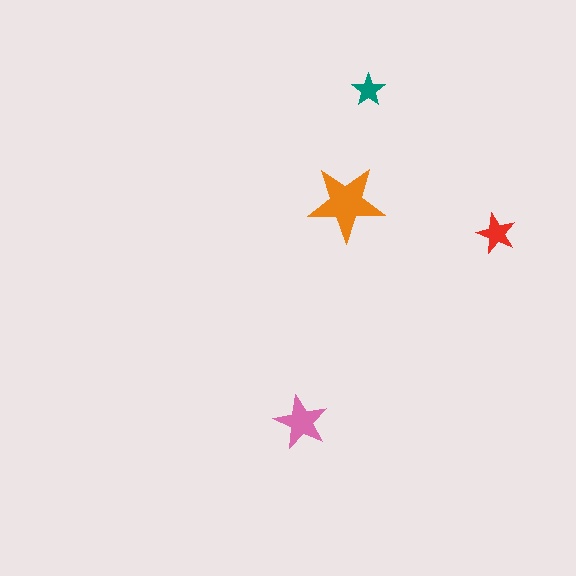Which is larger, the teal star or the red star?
The red one.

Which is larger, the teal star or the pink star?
The pink one.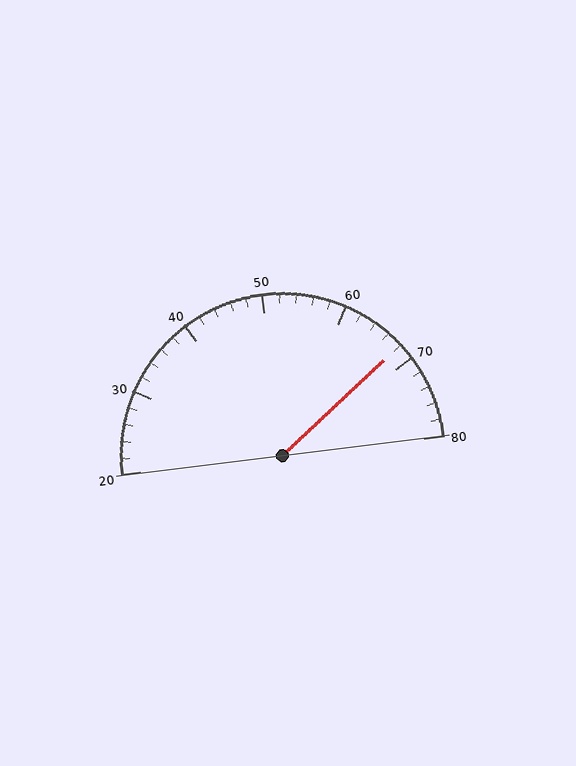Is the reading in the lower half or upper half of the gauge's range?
The reading is in the upper half of the range (20 to 80).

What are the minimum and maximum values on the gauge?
The gauge ranges from 20 to 80.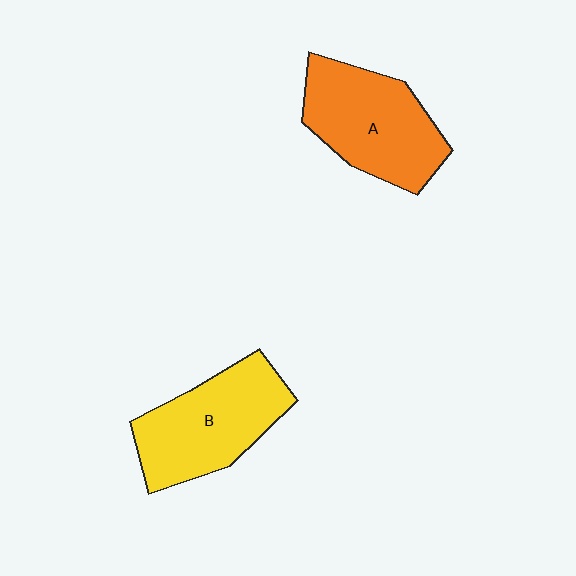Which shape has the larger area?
Shape A (orange).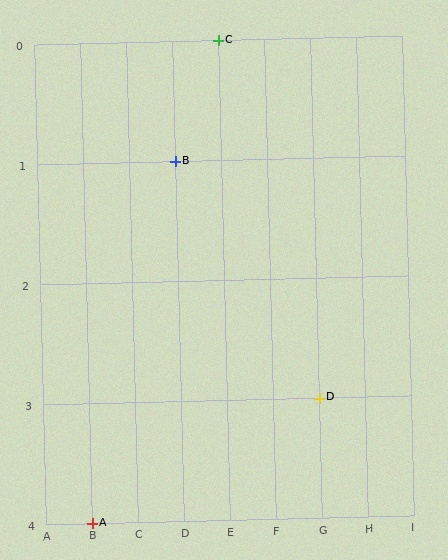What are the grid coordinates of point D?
Point D is at grid coordinates (G, 3).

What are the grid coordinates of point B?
Point B is at grid coordinates (D, 1).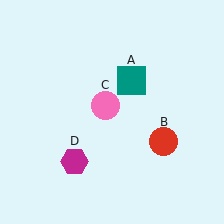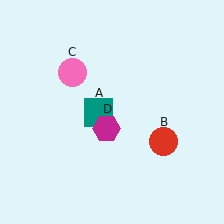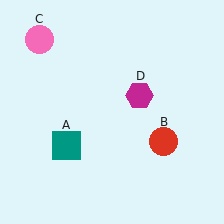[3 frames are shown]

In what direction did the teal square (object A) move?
The teal square (object A) moved down and to the left.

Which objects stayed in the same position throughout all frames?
Red circle (object B) remained stationary.